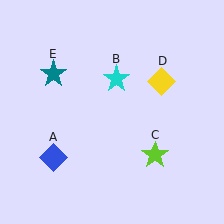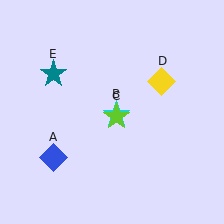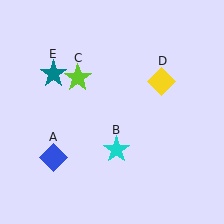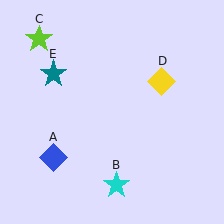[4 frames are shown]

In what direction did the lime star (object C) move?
The lime star (object C) moved up and to the left.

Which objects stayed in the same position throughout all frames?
Blue diamond (object A) and yellow diamond (object D) and teal star (object E) remained stationary.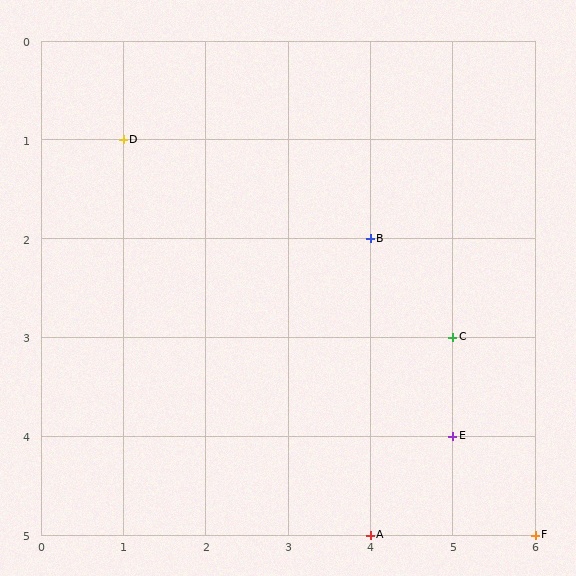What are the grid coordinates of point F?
Point F is at grid coordinates (6, 5).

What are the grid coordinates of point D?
Point D is at grid coordinates (1, 1).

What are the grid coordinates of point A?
Point A is at grid coordinates (4, 5).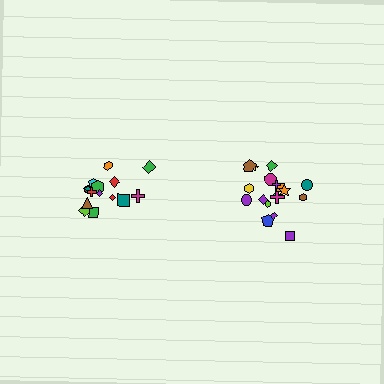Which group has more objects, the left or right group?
The right group.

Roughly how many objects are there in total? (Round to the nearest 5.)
Roughly 35 objects in total.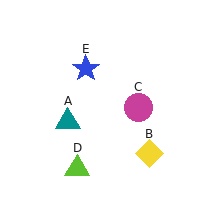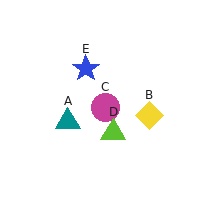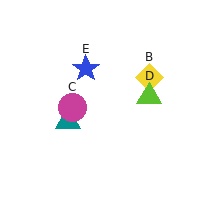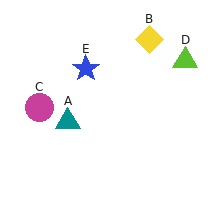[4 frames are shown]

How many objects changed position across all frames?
3 objects changed position: yellow diamond (object B), magenta circle (object C), lime triangle (object D).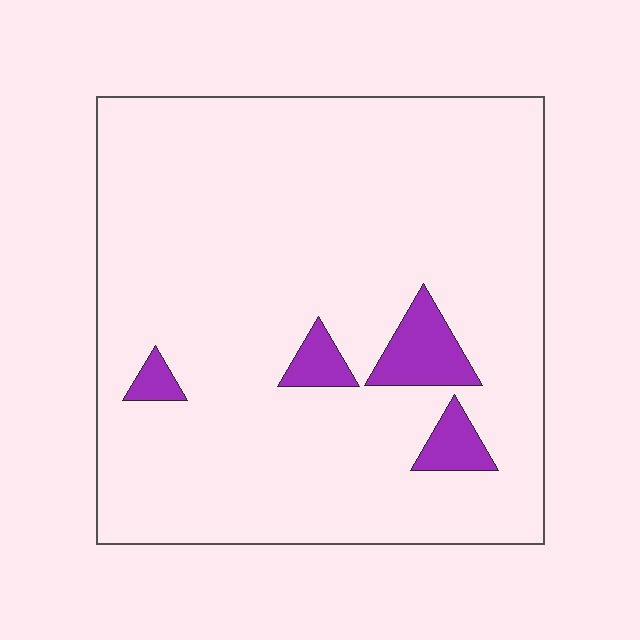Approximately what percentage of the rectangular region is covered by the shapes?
Approximately 5%.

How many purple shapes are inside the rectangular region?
4.